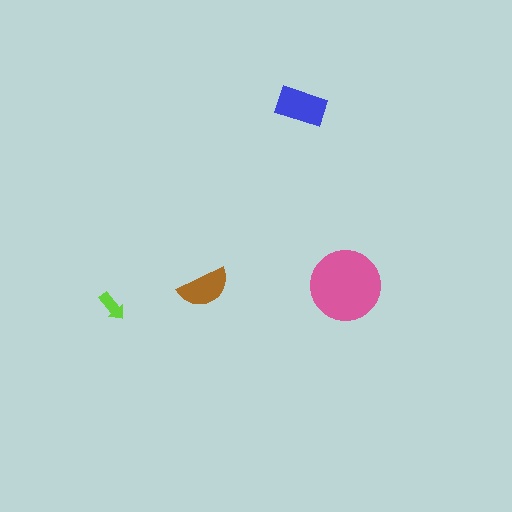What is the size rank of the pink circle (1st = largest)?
1st.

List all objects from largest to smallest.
The pink circle, the blue rectangle, the brown semicircle, the lime arrow.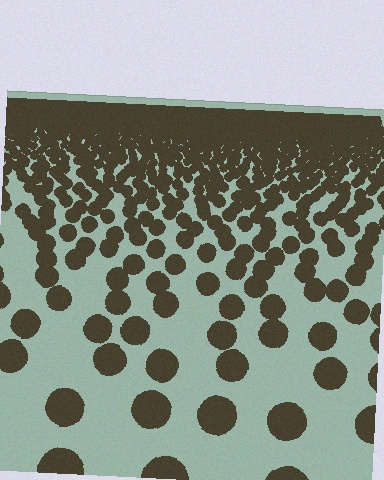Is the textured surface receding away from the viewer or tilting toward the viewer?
The surface is receding away from the viewer. Texture elements get smaller and denser toward the top.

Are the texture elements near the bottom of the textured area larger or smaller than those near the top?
Larger. Near the bottom, elements are closer to the viewer and appear at a bigger on-screen size.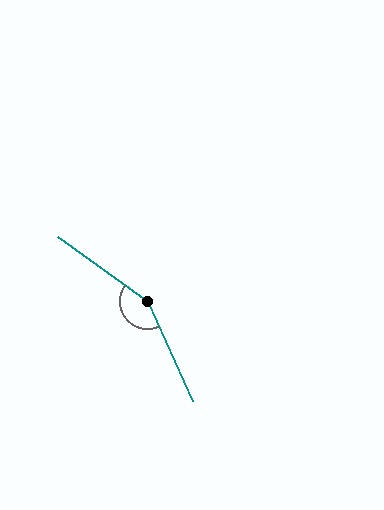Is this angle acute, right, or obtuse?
It is obtuse.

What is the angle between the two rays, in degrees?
Approximately 149 degrees.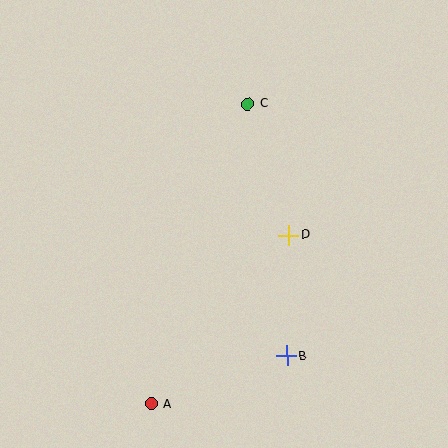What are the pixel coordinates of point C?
Point C is at (247, 104).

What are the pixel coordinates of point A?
Point A is at (152, 404).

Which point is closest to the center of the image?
Point D at (289, 235) is closest to the center.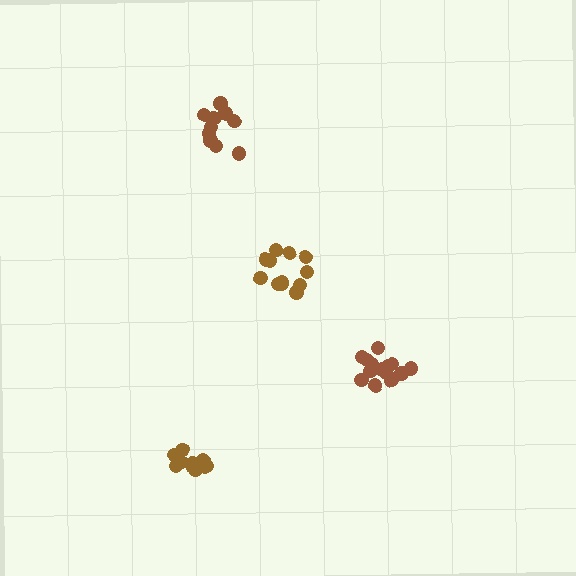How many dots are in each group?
Group 1: 10 dots, Group 2: 11 dots, Group 3: 16 dots, Group 4: 12 dots (49 total).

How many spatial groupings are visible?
There are 4 spatial groupings.